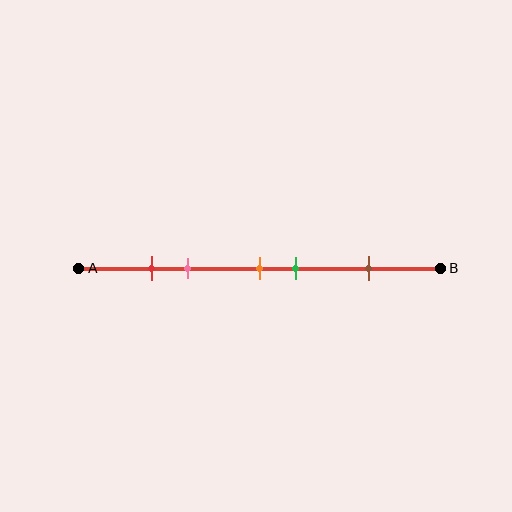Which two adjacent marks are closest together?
The red and pink marks are the closest adjacent pair.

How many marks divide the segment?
There are 5 marks dividing the segment.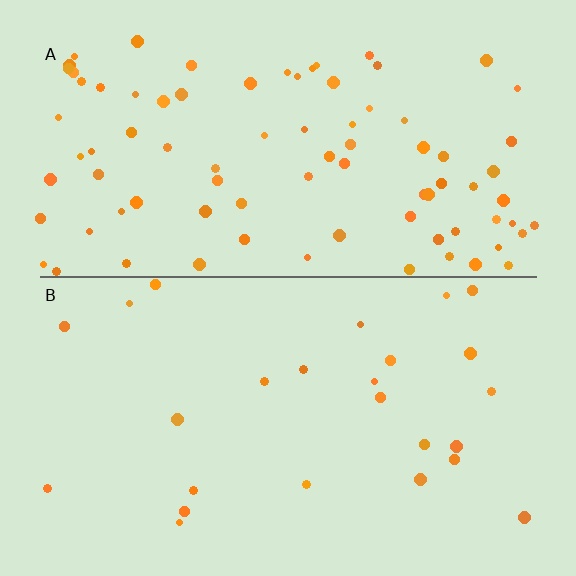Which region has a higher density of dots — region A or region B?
A (the top).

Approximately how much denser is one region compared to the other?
Approximately 3.4× — region A over region B.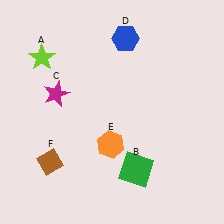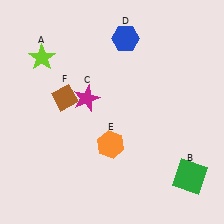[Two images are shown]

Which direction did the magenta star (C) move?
The magenta star (C) moved right.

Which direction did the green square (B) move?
The green square (B) moved right.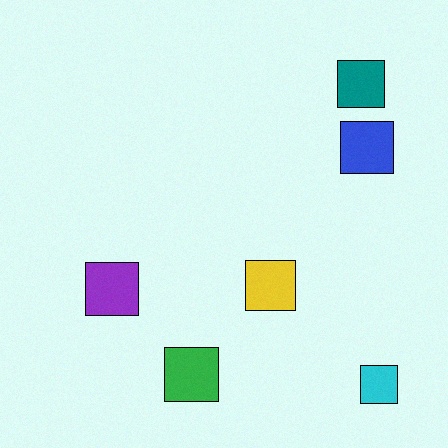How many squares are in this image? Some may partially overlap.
There are 6 squares.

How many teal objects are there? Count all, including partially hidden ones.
There is 1 teal object.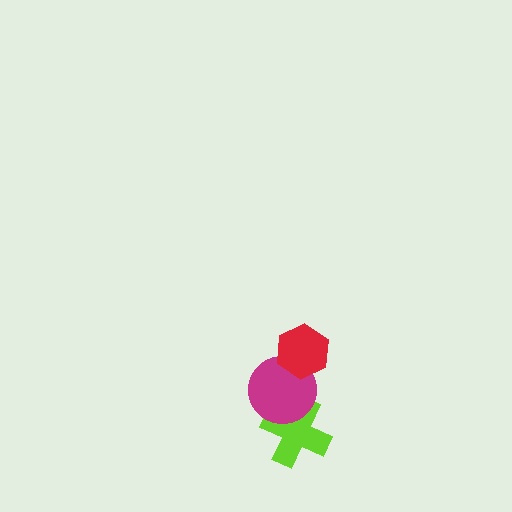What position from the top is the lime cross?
The lime cross is 3rd from the top.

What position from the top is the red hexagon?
The red hexagon is 1st from the top.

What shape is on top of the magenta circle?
The red hexagon is on top of the magenta circle.